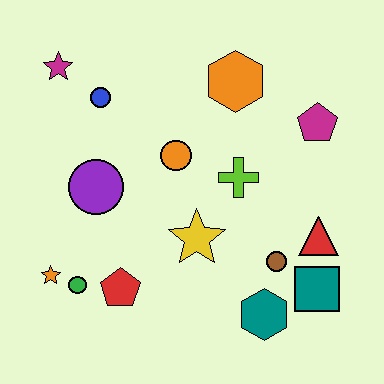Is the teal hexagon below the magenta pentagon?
Yes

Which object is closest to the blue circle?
The magenta star is closest to the blue circle.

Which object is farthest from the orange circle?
The teal square is farthest from the orange circle.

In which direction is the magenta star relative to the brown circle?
The magenta star is to the left of the brown circle.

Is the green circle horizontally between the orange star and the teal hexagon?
Yes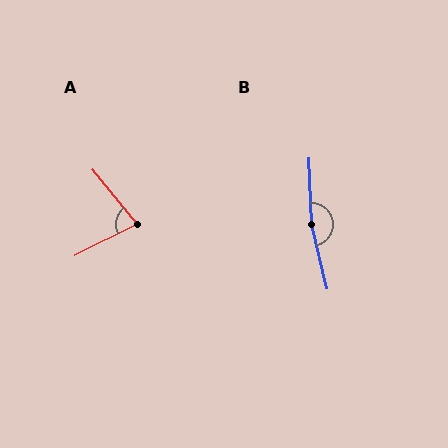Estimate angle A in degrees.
Approximately 78 degrees.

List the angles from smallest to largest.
A (78°), B (168°).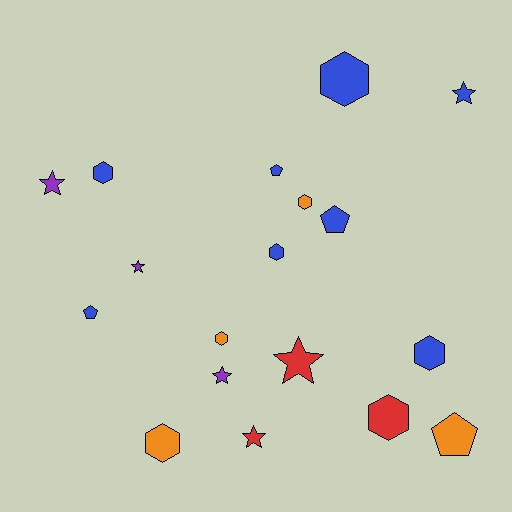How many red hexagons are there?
There is 1 red hexagon.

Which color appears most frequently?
Blue, with 8 objects.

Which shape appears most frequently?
Hexagon, with 8 objects.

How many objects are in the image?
There are 18 objects.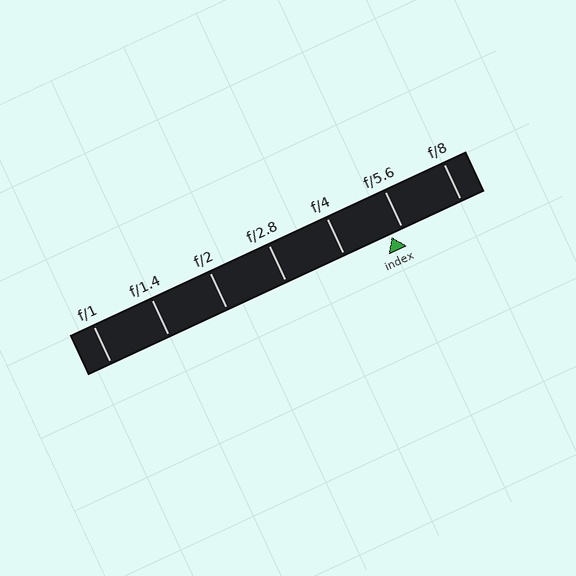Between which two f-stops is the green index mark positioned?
The index mark is between f/4 and f/5.6.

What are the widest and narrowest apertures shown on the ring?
The widest aperture shown is f/1 and the narrowest is f/8.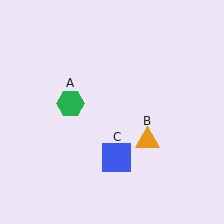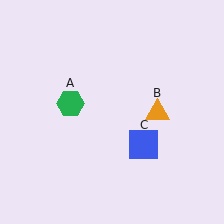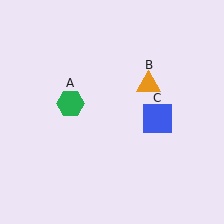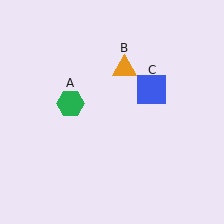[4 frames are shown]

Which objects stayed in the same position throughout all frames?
Green hexagon (object A) remained stationary.